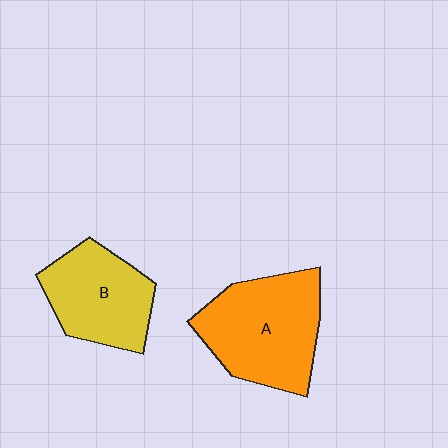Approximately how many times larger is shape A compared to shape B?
Approximately 1.3 times.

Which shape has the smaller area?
Shape B (yellow).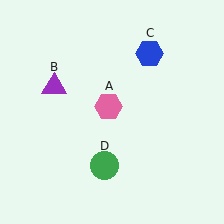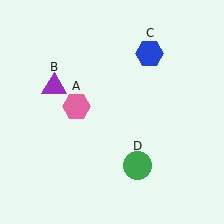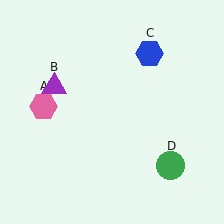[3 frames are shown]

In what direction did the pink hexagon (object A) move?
The pink hexagon (object A) moved left.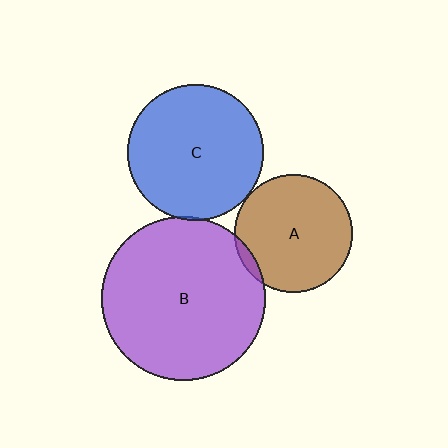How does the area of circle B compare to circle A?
Approximately 1.9 times.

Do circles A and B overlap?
Yes.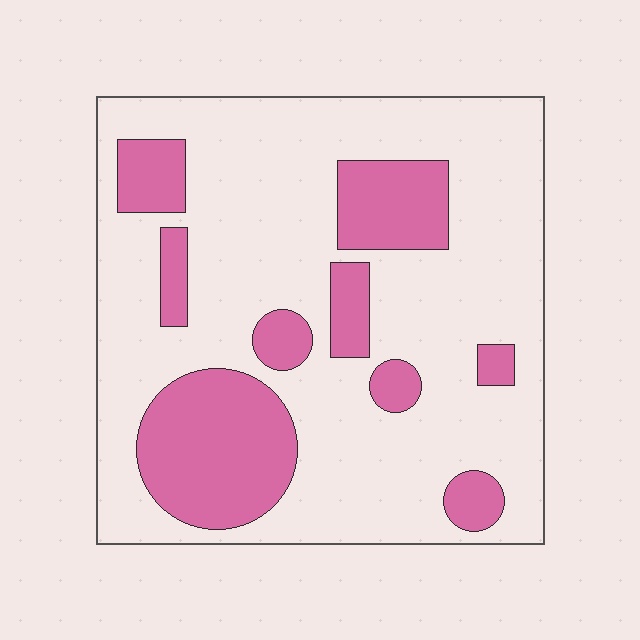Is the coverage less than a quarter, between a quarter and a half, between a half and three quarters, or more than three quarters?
Between a quarter and a half.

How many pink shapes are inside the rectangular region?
9.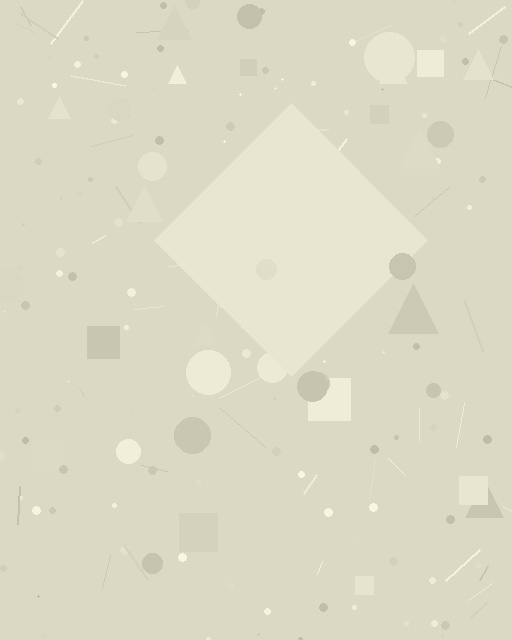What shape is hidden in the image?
A diamond is hidden in the image.